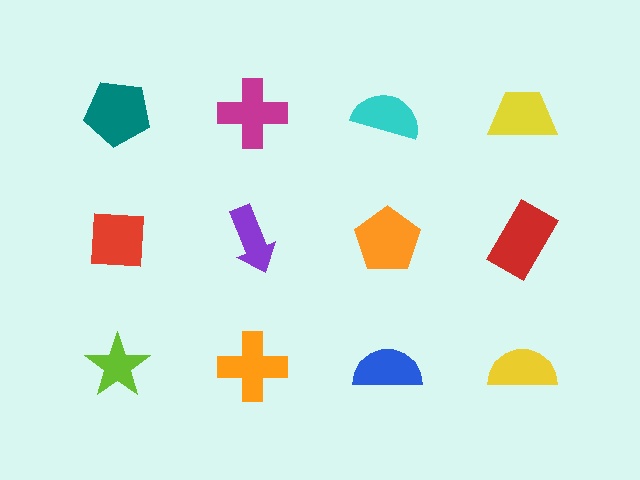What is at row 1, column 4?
A yellow trapezoid.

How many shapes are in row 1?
4 shapes.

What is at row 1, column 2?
A magenta cross.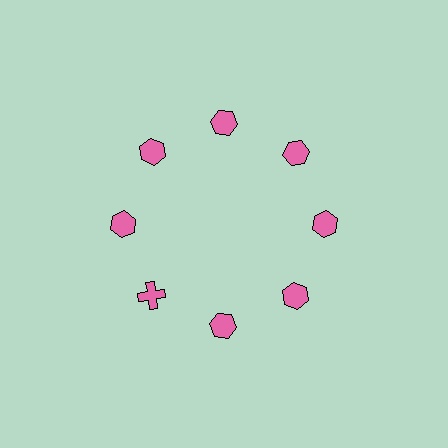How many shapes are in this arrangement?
There are 8 shapes arranged in a ring pattern.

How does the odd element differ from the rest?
It has a different shape: cross instead of hexagon.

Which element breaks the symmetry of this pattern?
The pink cross at roughly the 8 o'clock position breaks the symmetry. All other shapes are pink hexagons.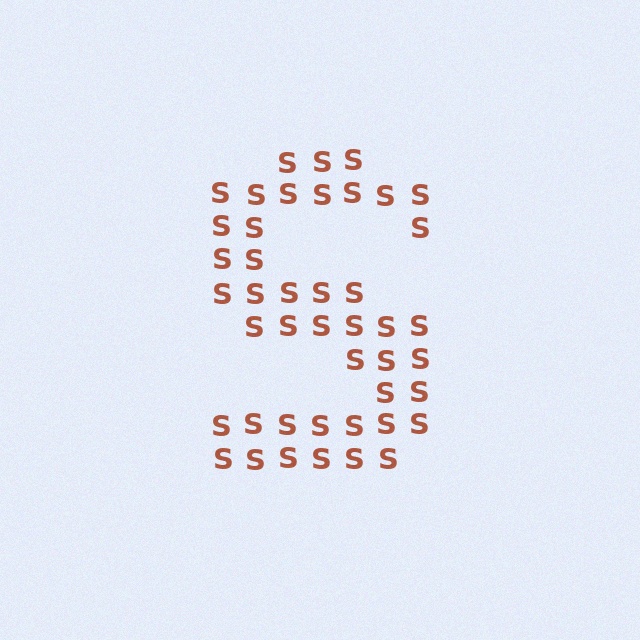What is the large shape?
The large shape is the letter S.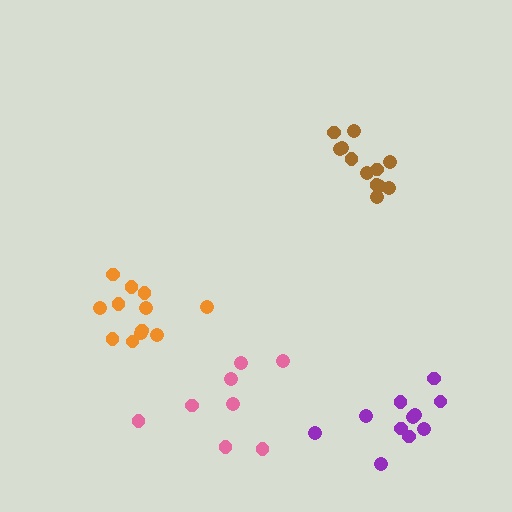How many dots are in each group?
Group 1: 8 dots, Group 2: 12 dots, Group 3: 11 dots, Group 4: 12 dots (43 total).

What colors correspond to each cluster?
The clusters are colored: pink, orange, purple, brown.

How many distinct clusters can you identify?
There are 4 distinct clusters.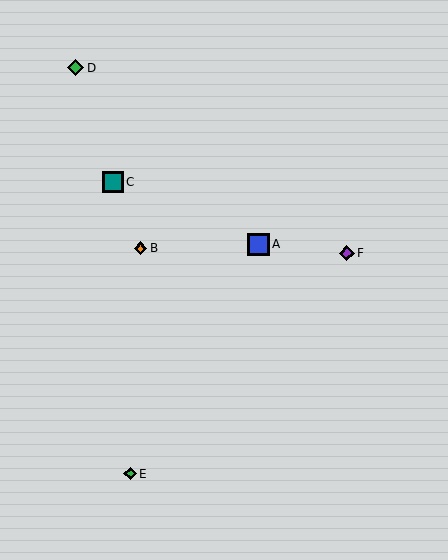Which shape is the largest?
The blue square (labeled A) is the largest.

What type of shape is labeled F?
Shape F is a purple diamond.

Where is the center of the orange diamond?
The center of the orange diamond is at (140, 248).